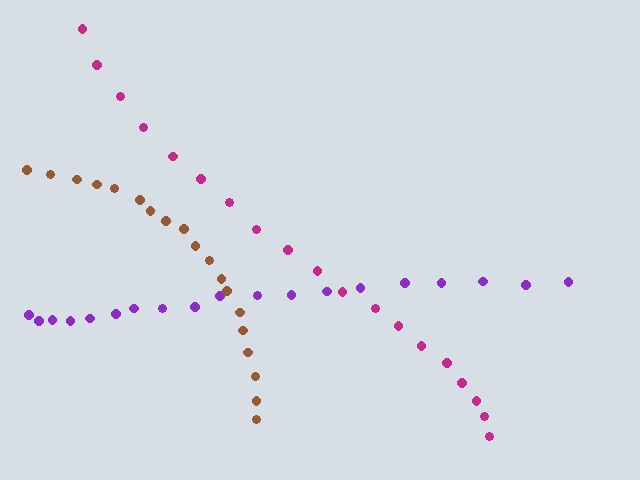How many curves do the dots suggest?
There are 3 distinct paths.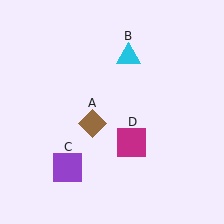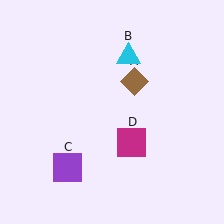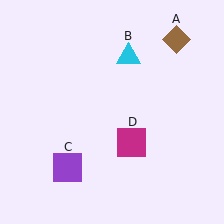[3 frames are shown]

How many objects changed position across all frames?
1 object changed position: brown diamond (object A).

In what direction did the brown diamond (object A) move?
The brown diamond (object A) moved up and to the right.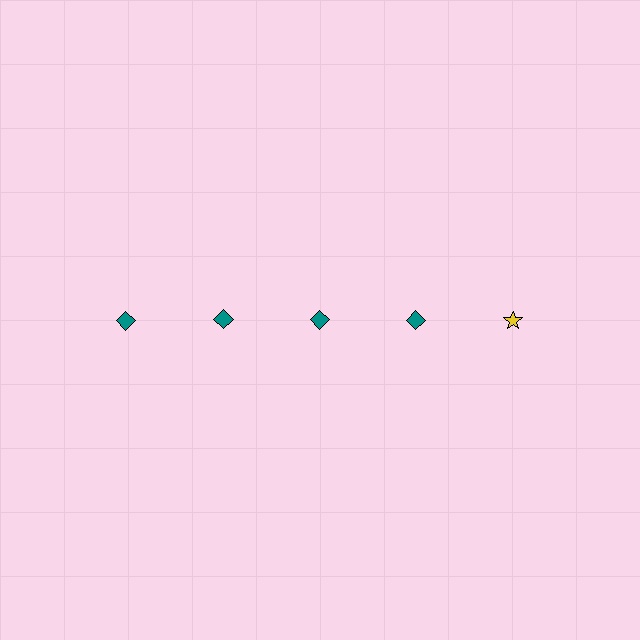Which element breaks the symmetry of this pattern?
The yellow star in the top row, rightmost column breaks the symmetry. All other shapes are teal diamonds.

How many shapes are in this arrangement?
There are 5 shapes arranged in a grid pattern.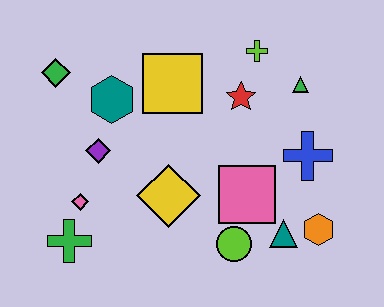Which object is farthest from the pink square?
The green diamond is farthest from the pink square.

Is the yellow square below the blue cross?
No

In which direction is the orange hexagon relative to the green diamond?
The orange hexagon is to the right of the green diamond.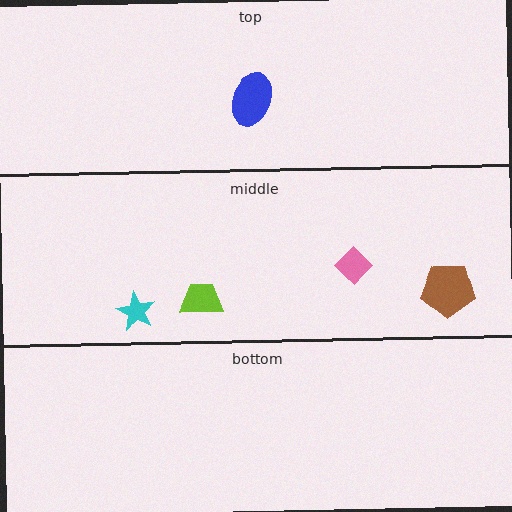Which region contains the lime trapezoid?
The middle region.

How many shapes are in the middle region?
4.